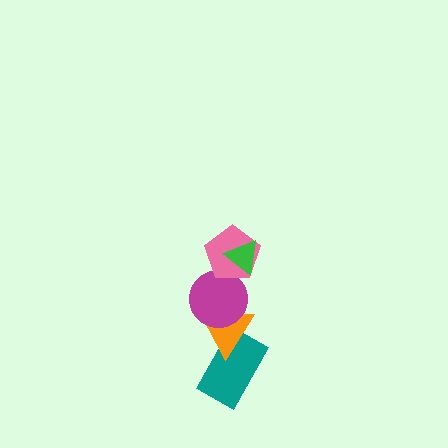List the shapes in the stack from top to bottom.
From top to bottom: the green triangle, the pink pentagon, the magenta circle, the orange triangle, the teal rectangle.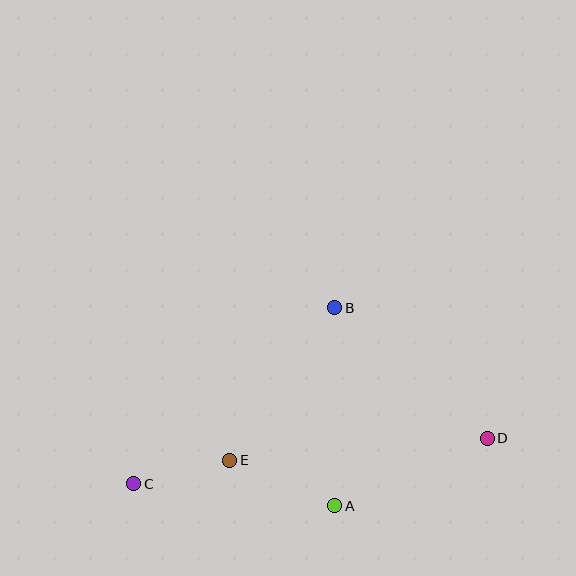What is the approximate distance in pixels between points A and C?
The distance between A and C is approximately 202 pixels.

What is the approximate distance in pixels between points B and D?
The distance between B and D is approximately 201 pixels.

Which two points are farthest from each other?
Points C and D are farthest from each other.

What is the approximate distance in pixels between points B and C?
The distance between B and C is approximately 268 pixels.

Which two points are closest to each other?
Points C and E are closest to each other.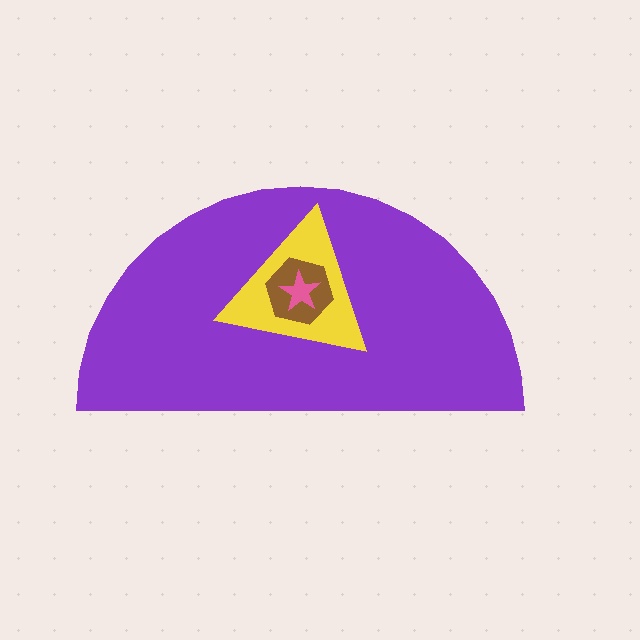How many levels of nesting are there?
4.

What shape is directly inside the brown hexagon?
The pink star.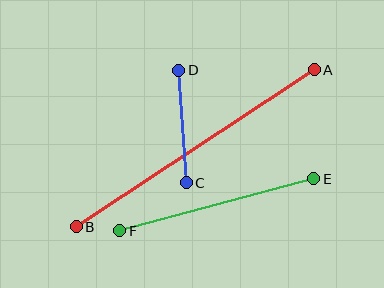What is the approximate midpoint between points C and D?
The midpoint is at approximately (182, 127) pixels.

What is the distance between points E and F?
The distance is approximately 201 pixels.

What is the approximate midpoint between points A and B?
The midpoint is at approximately (195, 148) pixels.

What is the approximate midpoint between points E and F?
The midpoint is at approximately (217, 205) pixels.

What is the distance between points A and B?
The distance is approximately 285 pixels.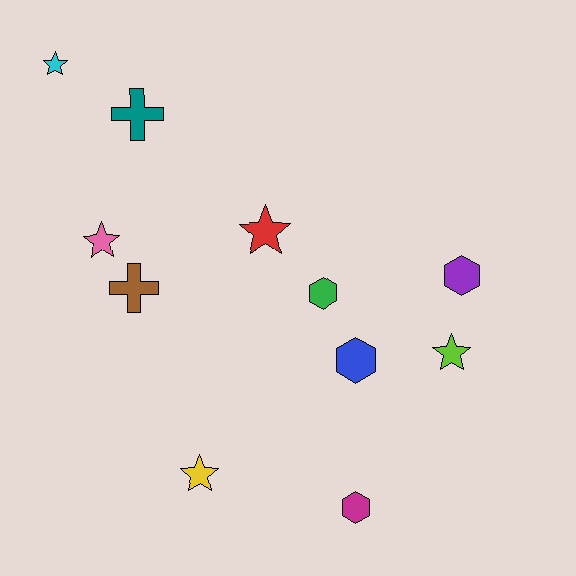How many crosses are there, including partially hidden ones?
There are 2 crosses.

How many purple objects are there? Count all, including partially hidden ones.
There is 1 purple object.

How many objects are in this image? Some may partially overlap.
There are 11 objects.